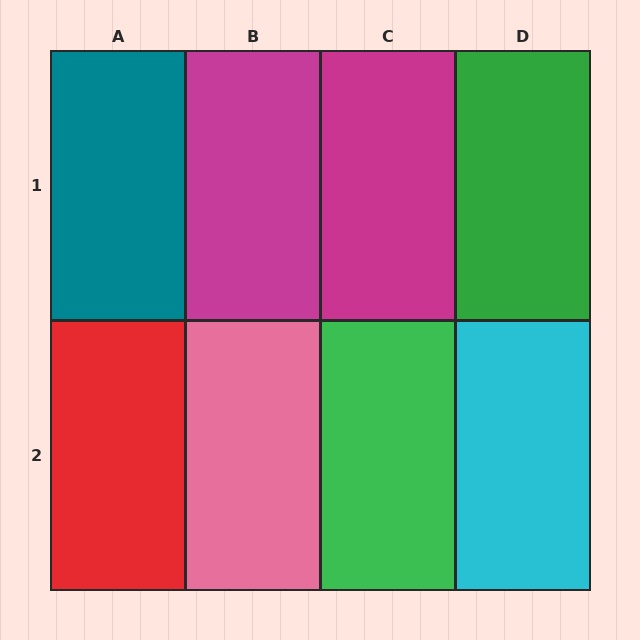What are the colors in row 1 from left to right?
Teal, magenta, magenta, green.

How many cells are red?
1 cell is red.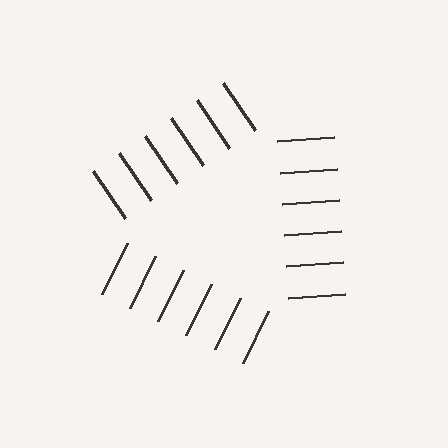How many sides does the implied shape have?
3 sides — the line-ends trace a triangle.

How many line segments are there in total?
18 — 6 along each of the 3 edges.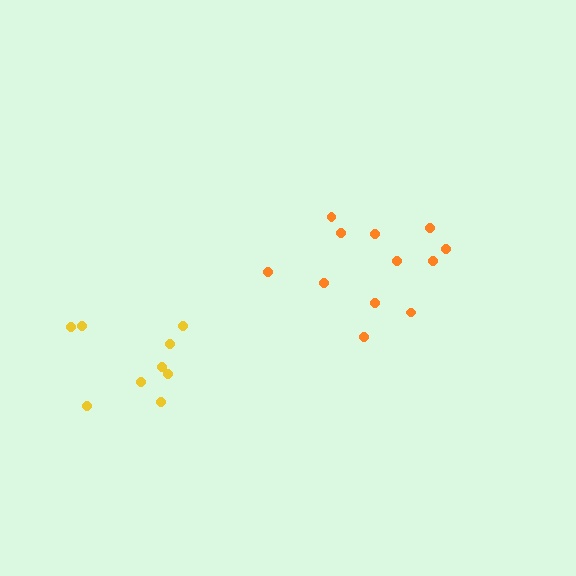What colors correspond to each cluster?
The clusters are colored: yellow, orange.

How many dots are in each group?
Group 1: 9 dots, Group 2: 12 dots (21 total).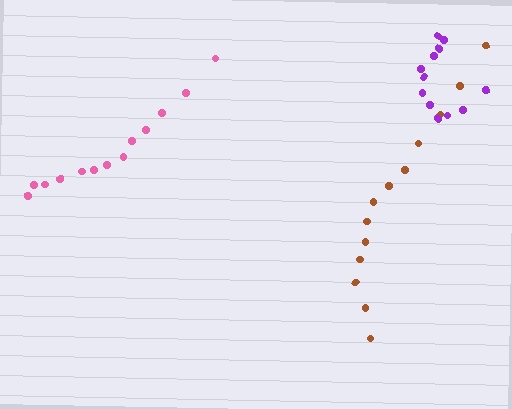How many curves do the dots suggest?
There are 3 distinct paths.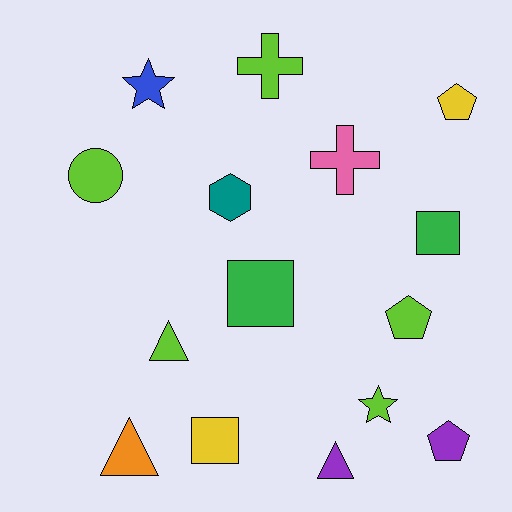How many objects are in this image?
There are 15 objects.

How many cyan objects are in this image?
There are no cyan objects.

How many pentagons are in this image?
There are 3 pentagons.